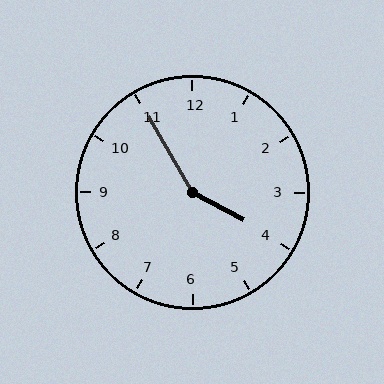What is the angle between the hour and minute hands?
Approximately 148 degrees.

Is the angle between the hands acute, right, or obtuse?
It is obtuse.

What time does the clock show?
3:55.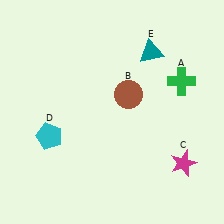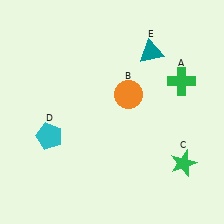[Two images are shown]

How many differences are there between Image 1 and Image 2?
There are 2 differences between the two images.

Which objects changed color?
B changed from brown to orange. C changed from magenta to green.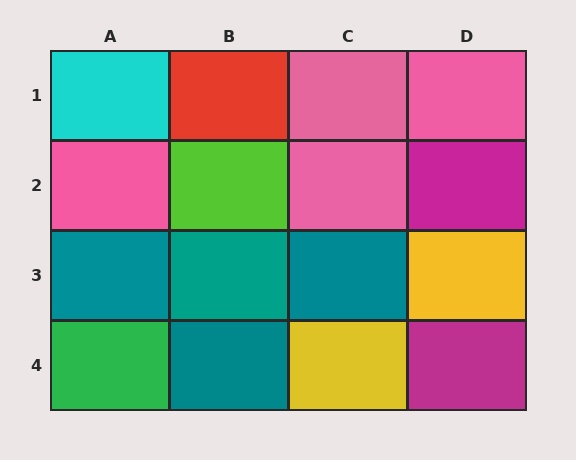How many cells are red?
1 cell is red.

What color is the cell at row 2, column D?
Magenta.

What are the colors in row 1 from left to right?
Cyan, red, pink, pink.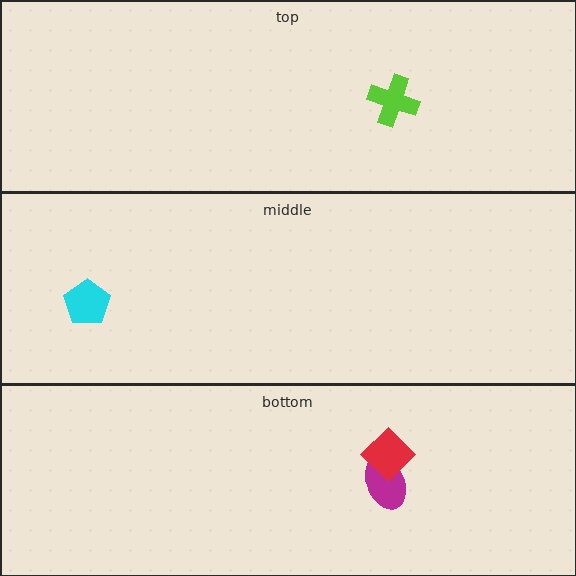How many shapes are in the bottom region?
2.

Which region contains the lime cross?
The top region.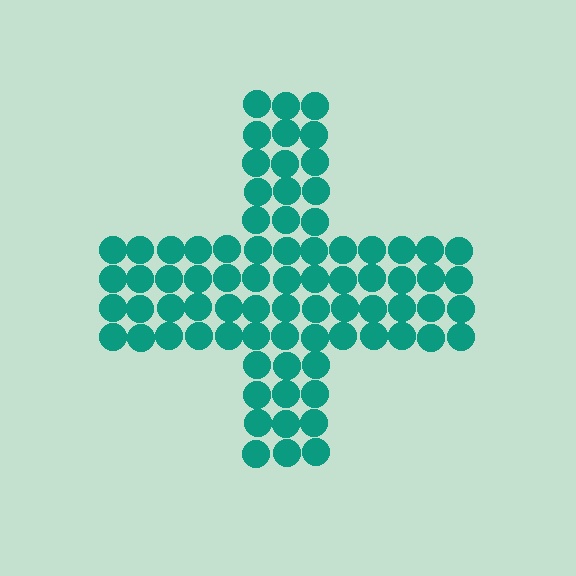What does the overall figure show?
The overall figure shows a cross.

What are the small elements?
The small elements are circles.